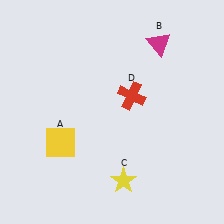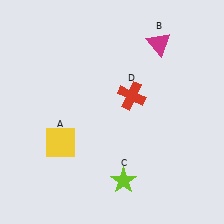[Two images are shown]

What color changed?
The star (C) changed from yellow in Image 1 to lime in Image 2.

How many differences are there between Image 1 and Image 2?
There is 1 difference between the two images.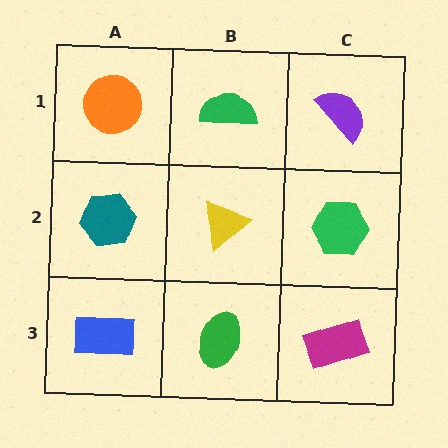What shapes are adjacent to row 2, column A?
An orange circle (row 1, column A), a blue rectangle (row 3, column A), a yellow triangle (row 2, column B).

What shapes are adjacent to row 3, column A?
A teal hexagon (row 2, column A), a green ellipse (row 3, column B).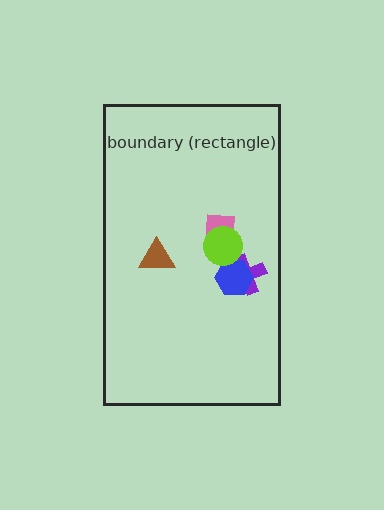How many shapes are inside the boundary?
5 inside, 0 outside.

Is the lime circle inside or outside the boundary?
Inside.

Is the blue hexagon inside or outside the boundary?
Inside.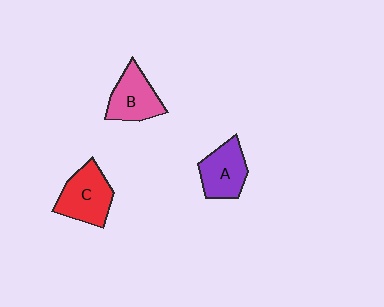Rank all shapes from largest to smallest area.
From largest to smallest: C (red), B (pink), A (purple).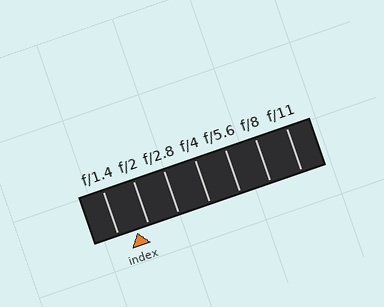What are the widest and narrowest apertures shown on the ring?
The widest aperture shown is f/1.4 and the narrowest is f/11.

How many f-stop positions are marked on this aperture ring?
There are 7 f-stop positions marked.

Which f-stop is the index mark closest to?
The index mark is closest to f/2.